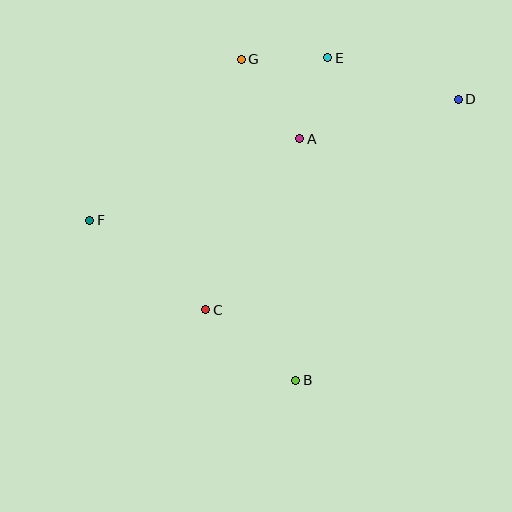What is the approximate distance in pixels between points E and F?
The distance between E and F is approximately 288 pixels.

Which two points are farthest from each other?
Points D and F are farthest from each other.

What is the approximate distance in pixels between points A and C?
The distance between A and C is approximately 195 pixels.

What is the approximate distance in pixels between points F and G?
The distance between F and G is approximately 221 pixels.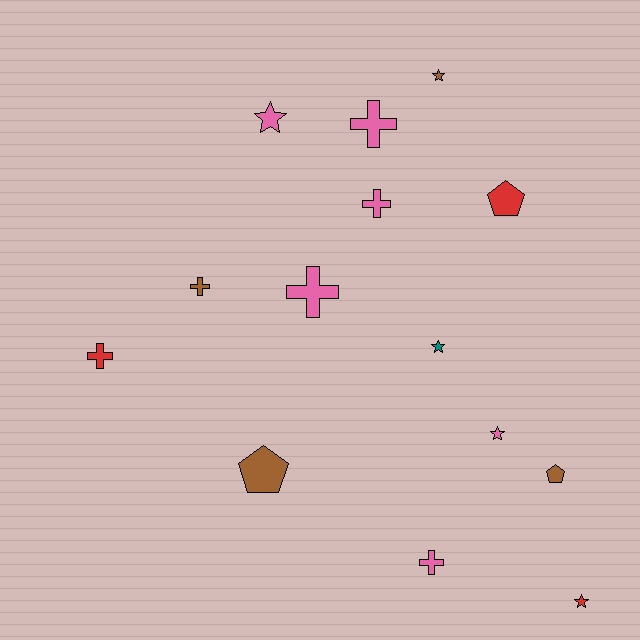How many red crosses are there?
There is 1 red cross.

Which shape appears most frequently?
Cross, with 6 objects.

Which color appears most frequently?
Pink, with 6 objects.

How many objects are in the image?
There are 14 objects.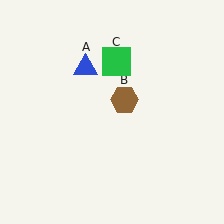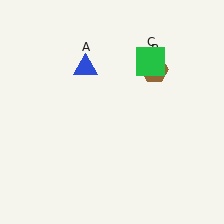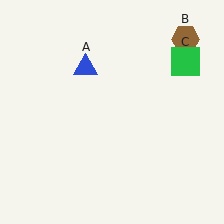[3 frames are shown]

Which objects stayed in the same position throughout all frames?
Blue triangle (object A) remained stationary.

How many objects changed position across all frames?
2 objects changed position: brown hexagon (object B), green square (object C).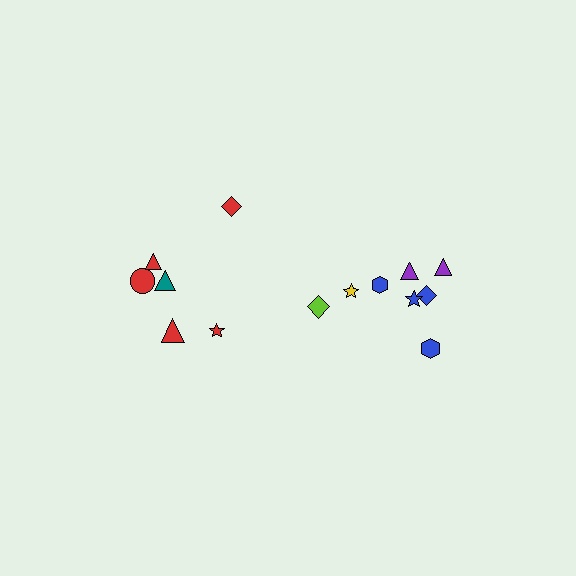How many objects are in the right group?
There are 8 objects.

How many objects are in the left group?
There are 6 objects.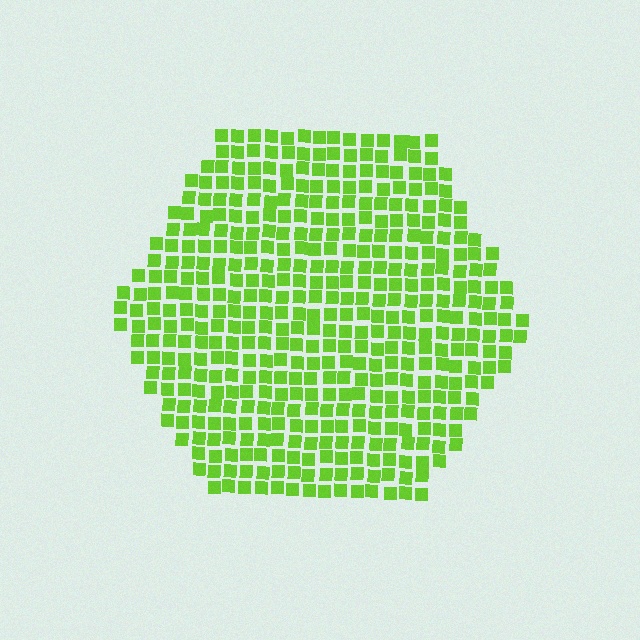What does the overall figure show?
The overall figure shows a hexagon.